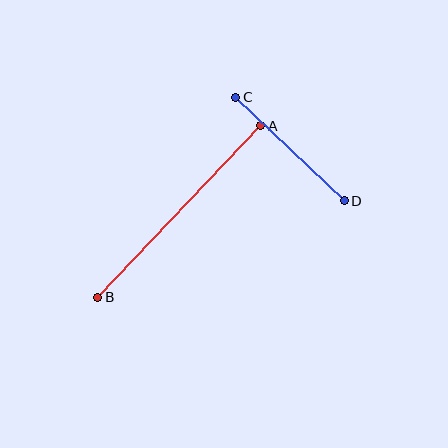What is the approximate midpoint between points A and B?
The midpoint is at approximately (179, 211) pixels.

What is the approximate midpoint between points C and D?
The midpoint is at approximately (290, 149) pixels.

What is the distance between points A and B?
The distance is approximately 236 pixels.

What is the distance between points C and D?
The distance is approximately 150 pixels.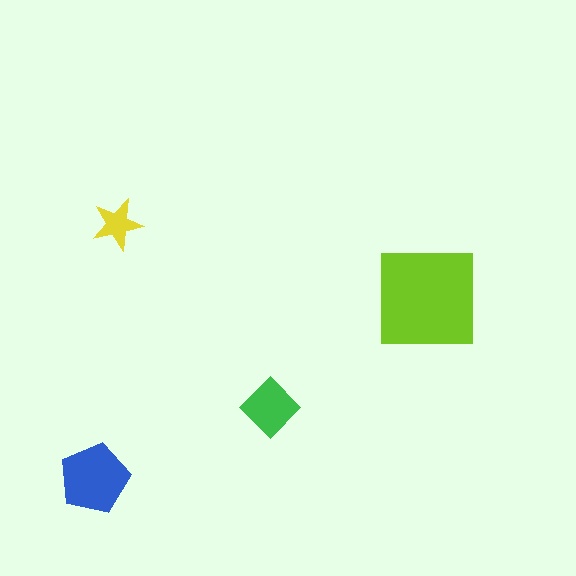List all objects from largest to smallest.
The lime square, the blue pentagon, the green diamond, the yellow star.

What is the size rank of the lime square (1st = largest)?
1st.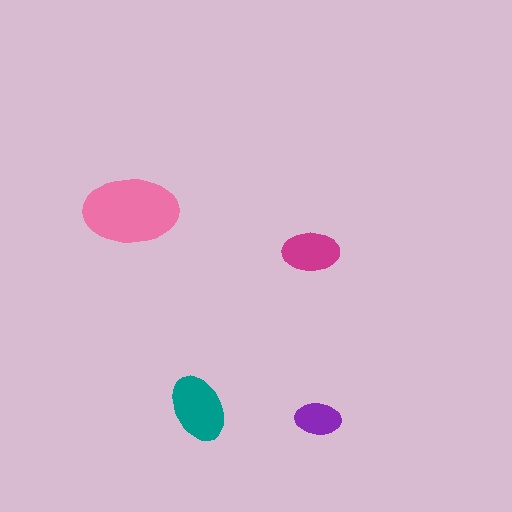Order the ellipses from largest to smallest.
the pink one, the teal one, the magenta one, the purple one.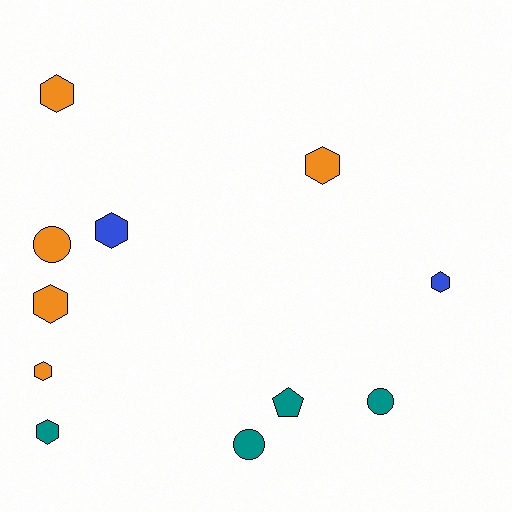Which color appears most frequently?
Orange, with 5 objects.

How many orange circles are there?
There is 1 orange circle.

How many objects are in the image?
There are 11 objects.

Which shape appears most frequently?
Hexagon, with 7 objects.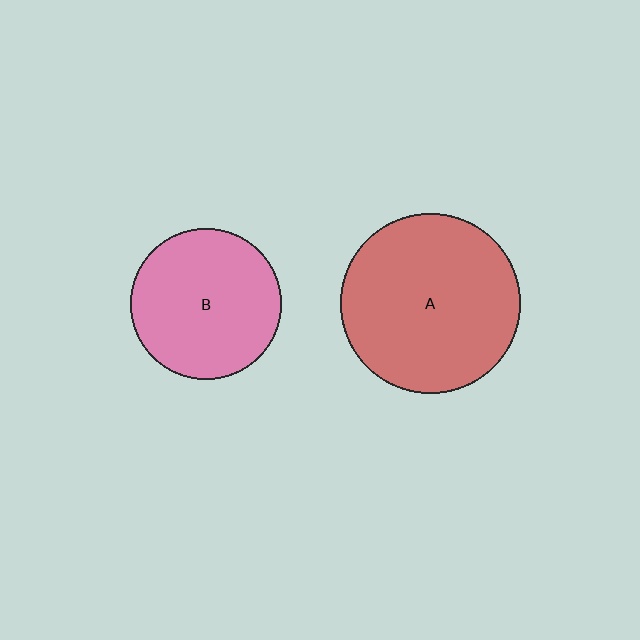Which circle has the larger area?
Circle A (red).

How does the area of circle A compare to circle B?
Approximately 1.4 times.